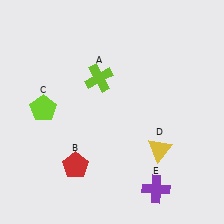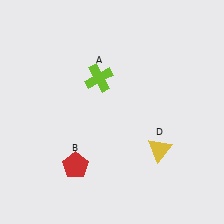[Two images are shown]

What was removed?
The lime pentagon (C), the purple cross (E) were removed in Image 2.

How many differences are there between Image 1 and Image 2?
There are 2 differences between the two images.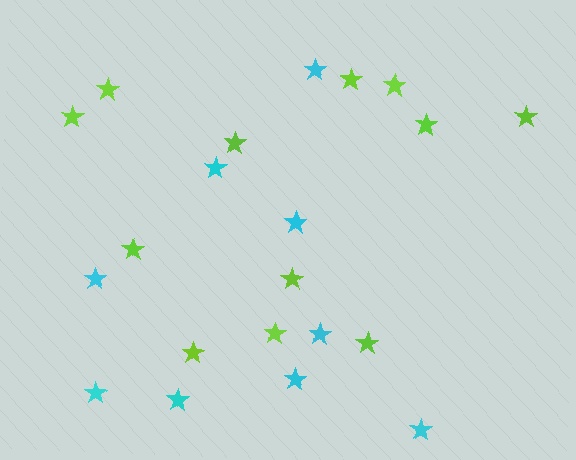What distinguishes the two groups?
There are 2 groups: one group of lime stars (12) and one group of cyan stars (9).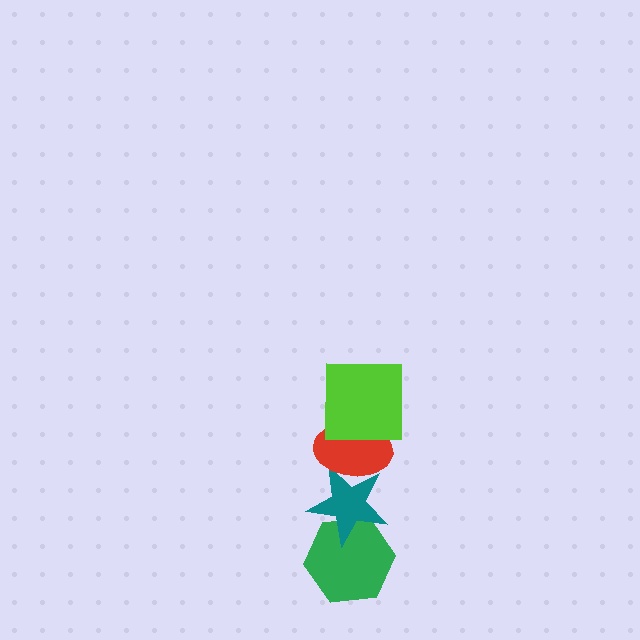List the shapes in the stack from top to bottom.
From top to bottom: the lime square, the red ellipse, the teal star, the green hexagon.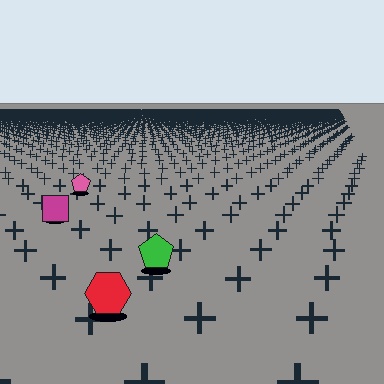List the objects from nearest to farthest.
From nearest to farthest: the red hexagon, the green pentagon, the magenta square, the pink pentagon.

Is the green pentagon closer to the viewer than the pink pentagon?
Yes. The green pentagon is closer — you can tell from the texture gradient: the ground texture is coarser near it.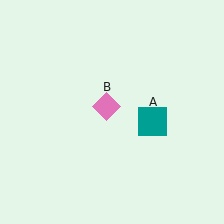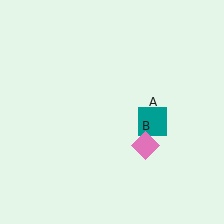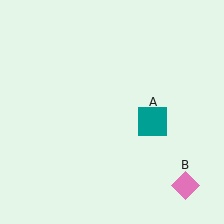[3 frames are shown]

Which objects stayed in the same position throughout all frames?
Teal square (object A) remained stationary.